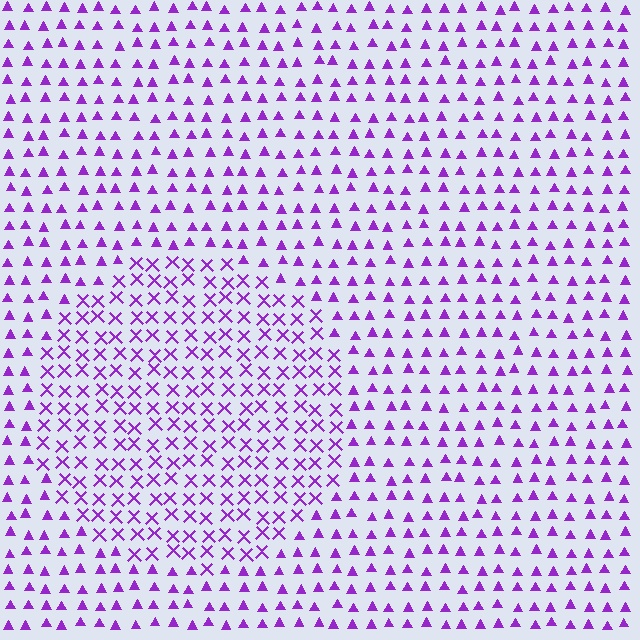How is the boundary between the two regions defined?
The boundary is defined by a change in element shape: X marks inside vs. triangles outside. All elements share the same color and spacing.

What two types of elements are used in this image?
The image uses X marks inside the circle region and triangles outside it.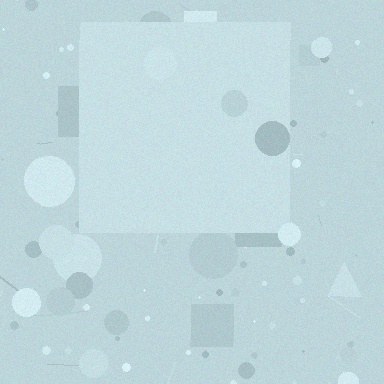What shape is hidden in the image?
A square is hidden in the image.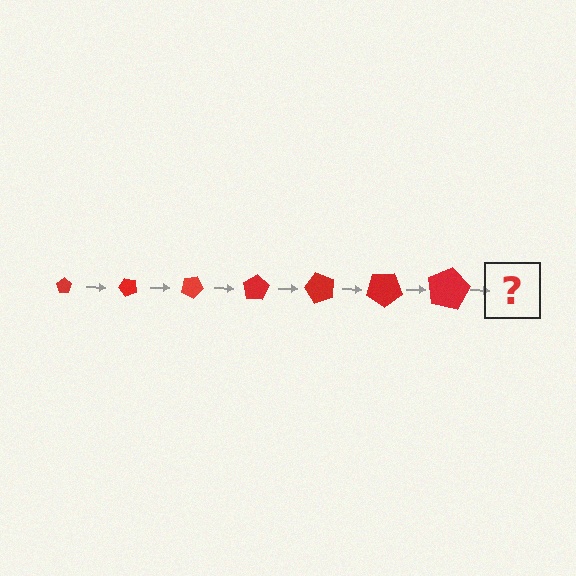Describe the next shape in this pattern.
It should be a pentagon, larger than the previous one and rotated 350 degrees from the start.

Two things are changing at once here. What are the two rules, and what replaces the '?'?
The two rules are that the pentagon grows larger each step and it rotates 50 degrees each step. The '?' should be a pentagon, larger than the previous one and rotated 350 degrees from the start.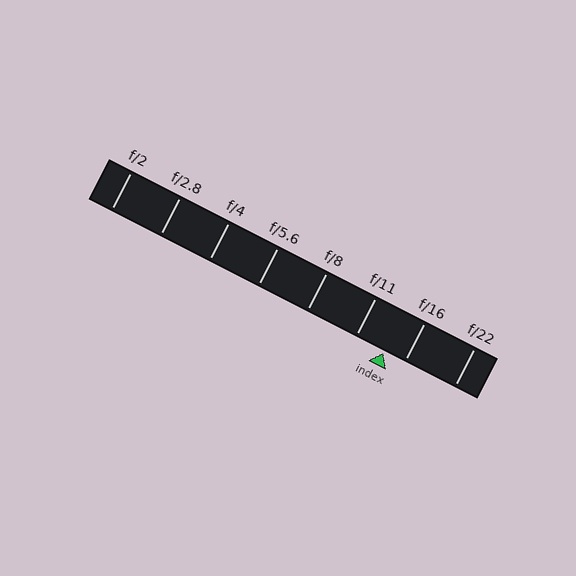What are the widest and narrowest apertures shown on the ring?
The widest aperture shown is f/2 and the narrowest is f/22.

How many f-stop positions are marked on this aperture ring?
There are 8 f-stop positions marked.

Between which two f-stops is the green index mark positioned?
The index mark is between f/11 and f/16.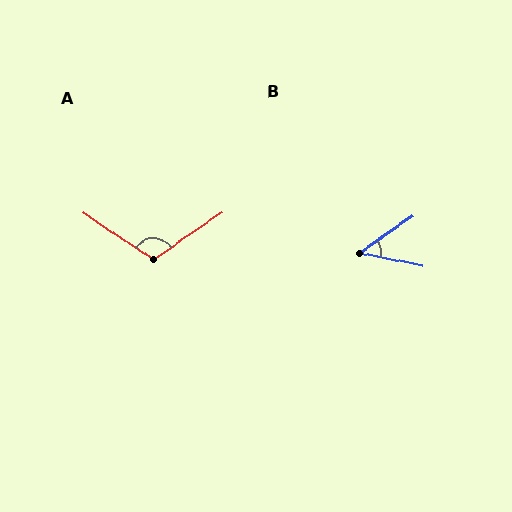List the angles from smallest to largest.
B (46°), A (111°).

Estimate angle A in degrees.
Approximately 111 degrees.